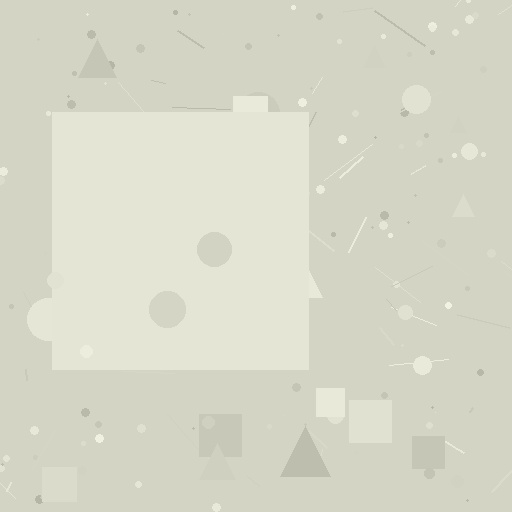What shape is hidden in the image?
A square is hidden in the image.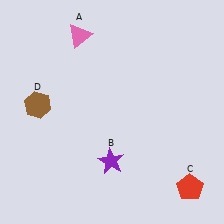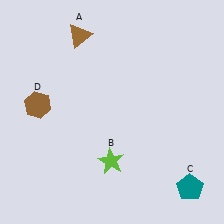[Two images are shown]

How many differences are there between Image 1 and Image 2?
There are 3 differences between the two images.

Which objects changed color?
A changed from pink to brown. B changed from purple to lime. C changed from red to teal.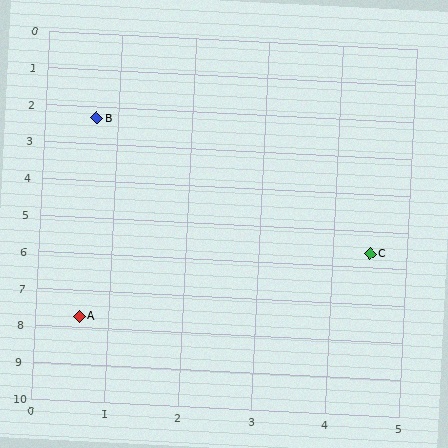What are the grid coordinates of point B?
Point B is at approximately (0.7, 2.3).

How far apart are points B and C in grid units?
Points B and C are about 5.0 grid units apart.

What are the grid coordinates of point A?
Point A is at approximately (0.6, 7.7).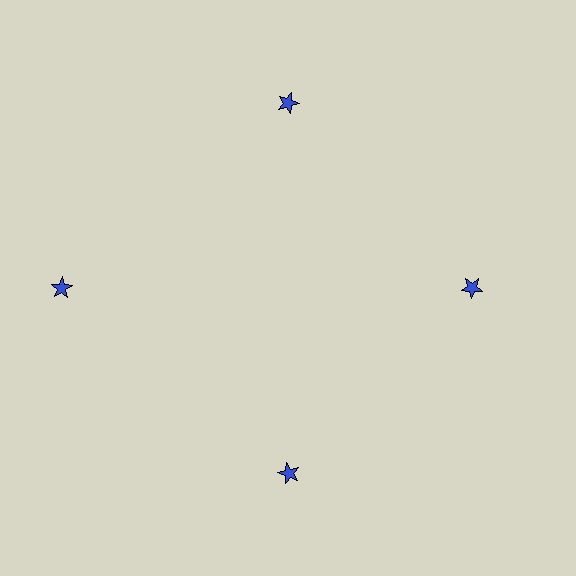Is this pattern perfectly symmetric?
No. The 4 blue stars are arranged in a ring, but one element near the 9 o'clock position is pushed outward from the center, breaking the 4-fold rotational symmetry.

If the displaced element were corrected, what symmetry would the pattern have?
It would have 4-fold rotational symmetry — the pattern would map onto itself every 90 degrees.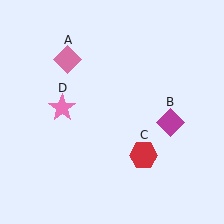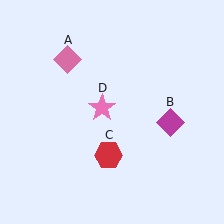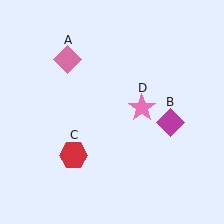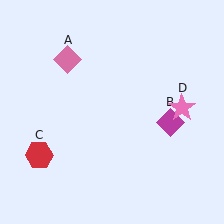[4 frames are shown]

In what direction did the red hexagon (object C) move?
The red hexagon (object C) moved left.